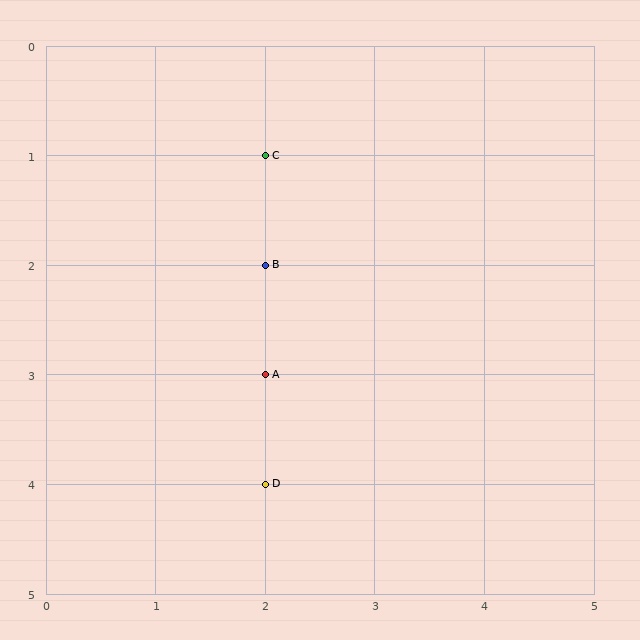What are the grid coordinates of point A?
Point A is at grid coordinates (2, 3).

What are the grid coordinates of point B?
Point B is at grid coordinates (2, 2).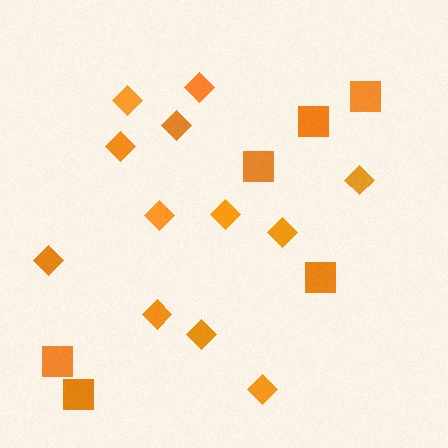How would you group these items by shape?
There are 2 groups: one group of diamonds (12) and one group of squares (6).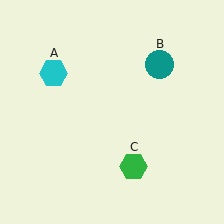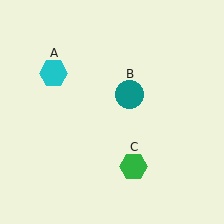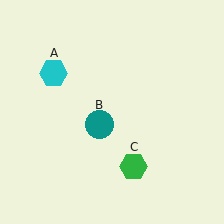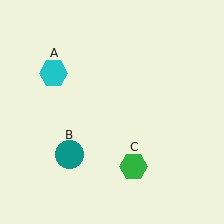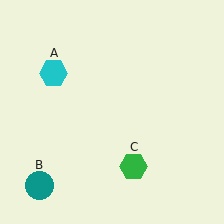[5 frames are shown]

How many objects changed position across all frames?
1 object changed position: teal circle (object B).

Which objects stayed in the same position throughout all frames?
Cyan hexagon (object A) and green hexagon (object C) remained stationary.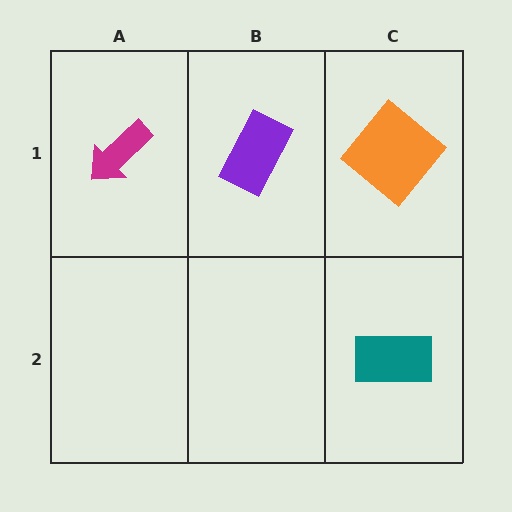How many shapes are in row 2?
1 shape.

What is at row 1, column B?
A purple rectangle.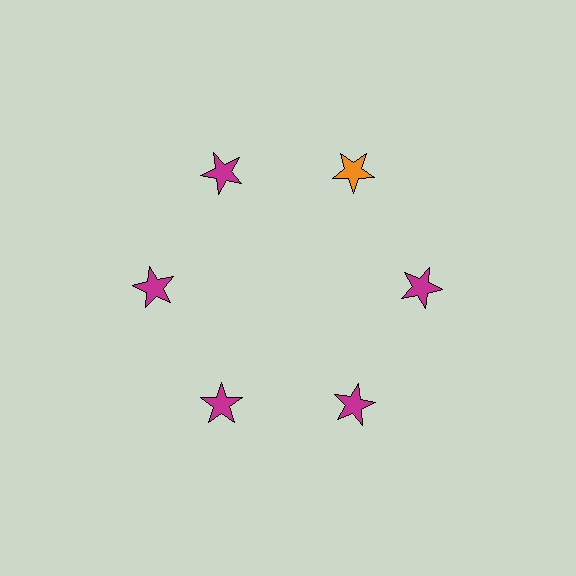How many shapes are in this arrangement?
There are 6 shapes arranged in a ring pattern.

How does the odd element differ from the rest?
It has a different color: orange instead of magenta.